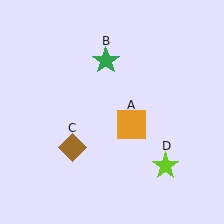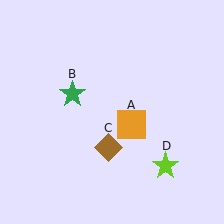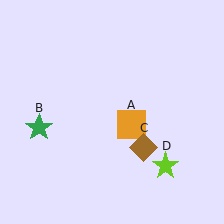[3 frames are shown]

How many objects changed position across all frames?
2 objects changed position: green star (object B), brown diamond (object C).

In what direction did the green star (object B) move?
The green star (object B) moved down and to the left.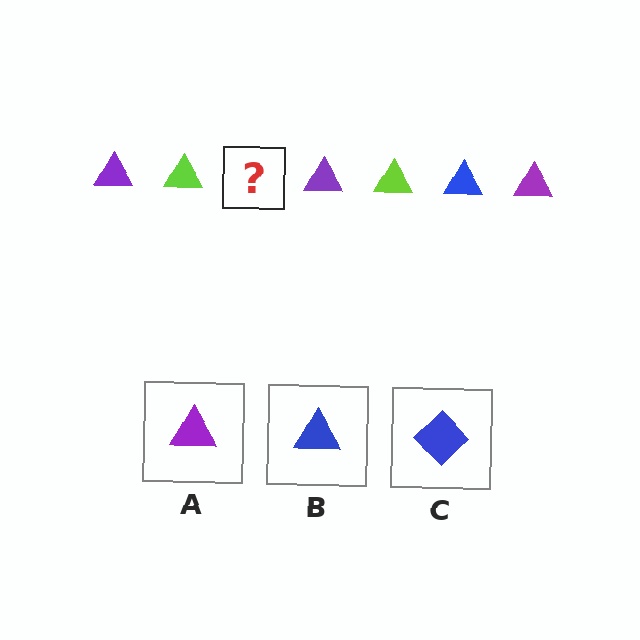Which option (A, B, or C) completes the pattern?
B.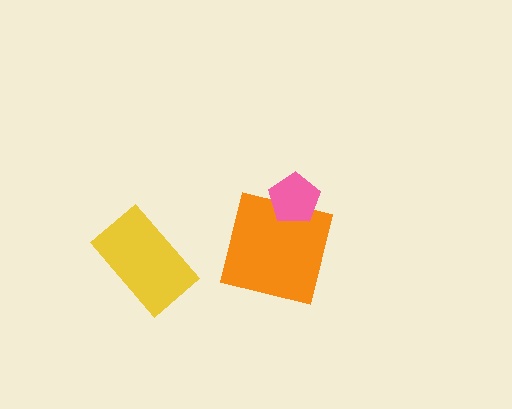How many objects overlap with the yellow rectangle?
0 objects overlap with the yellow rectangle.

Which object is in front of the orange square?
The pink pentagon is in front of the orange square.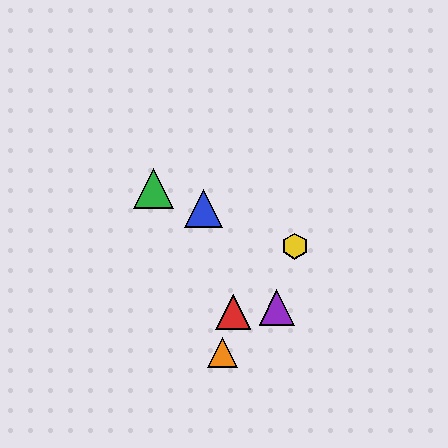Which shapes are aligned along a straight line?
The blue triangle, the green triangle, the yellow hexagon are aligned along a straight line.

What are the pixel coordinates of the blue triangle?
The blue triangle is at (203, 209).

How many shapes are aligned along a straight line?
3 shapes (the blue triangle, the green triangle, the yellow hexagon) are aligned along a straight line.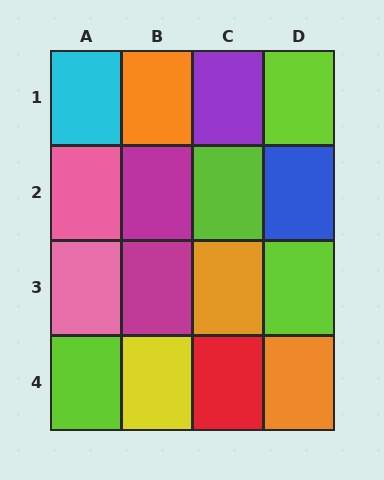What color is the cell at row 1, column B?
Orange.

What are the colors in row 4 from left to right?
Lime, yellow, red, orange.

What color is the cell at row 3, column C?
Orange.